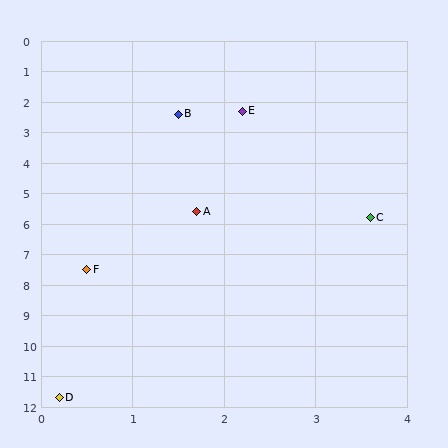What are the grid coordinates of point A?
Point A is at approximately (1.7, 5.6).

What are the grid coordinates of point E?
Point E is at approximately (2.2, 2.3).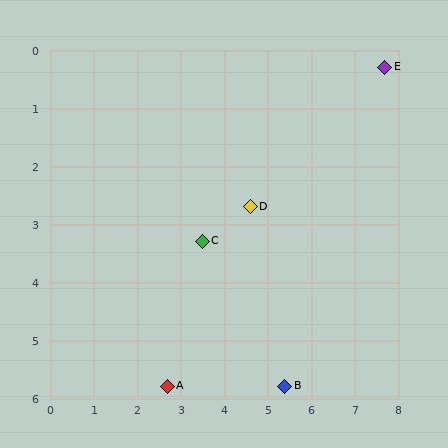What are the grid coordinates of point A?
Point A is at approximately (2.7, 5.8).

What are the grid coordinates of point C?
Point C is at approximately (3.5, 3.3).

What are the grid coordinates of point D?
Point D is at approximately (4.6, 2.7).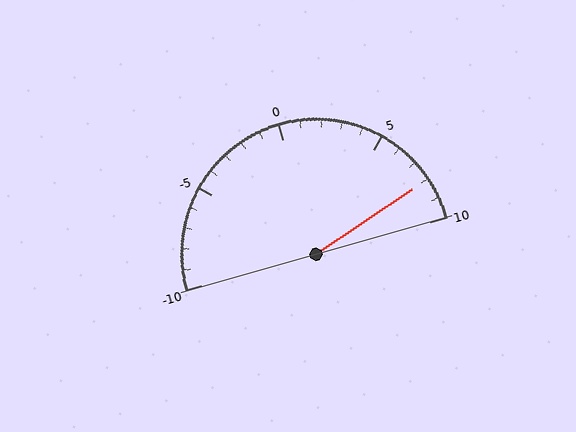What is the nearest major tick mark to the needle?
The nearest major tick mark is 10.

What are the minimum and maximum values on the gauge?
The gauge ranges from -10 to 10.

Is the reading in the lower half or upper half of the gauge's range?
The reading is in the upper half of the range (-10 to 10).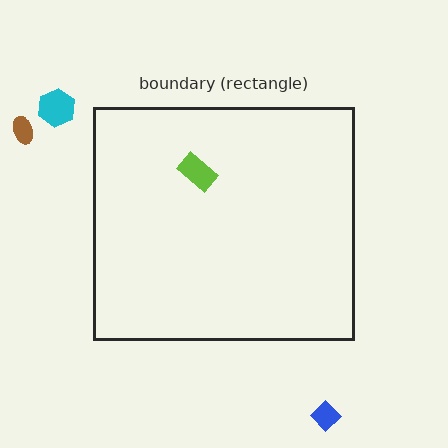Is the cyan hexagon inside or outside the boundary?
Outside.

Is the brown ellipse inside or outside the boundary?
Outside.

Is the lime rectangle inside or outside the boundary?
Inside.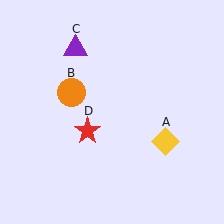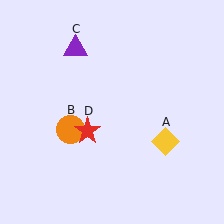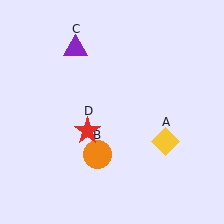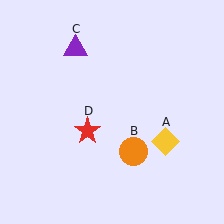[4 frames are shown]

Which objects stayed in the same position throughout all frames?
Yellow diamond (object A) and purple triangle (object C) and red star (object D) remained stationary.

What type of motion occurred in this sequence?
The orange circle (object B) rotated counterclockwise around the center of the scene.